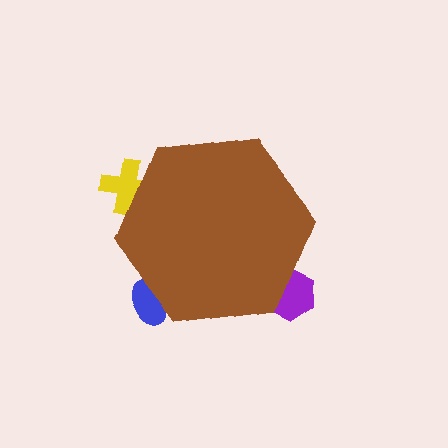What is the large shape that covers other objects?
A brown hexagon.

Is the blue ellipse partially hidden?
Yes, the blue ellipse is partially hidden behind the brown hexagon.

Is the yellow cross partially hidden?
Yes, the yellow cross is partially hidden behind the brown hexagon.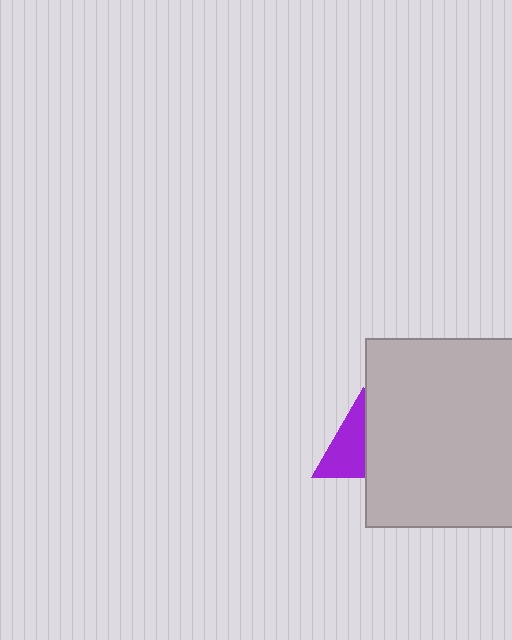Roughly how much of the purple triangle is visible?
About half of it is visible (roughly 53%).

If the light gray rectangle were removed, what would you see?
You would see the complete purple triangle.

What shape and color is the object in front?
The object in front is a light gray rectangle.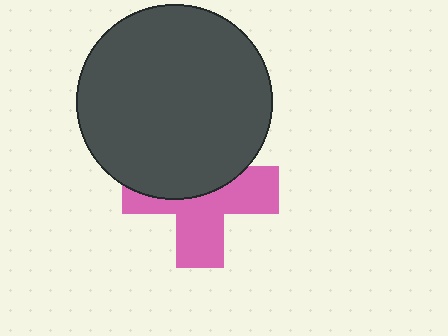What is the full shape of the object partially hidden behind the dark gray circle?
The partially hidden object is a pink cross.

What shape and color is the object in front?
The object in front is a dark gray circle.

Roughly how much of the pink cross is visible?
About half of it is visible (roughly 53%).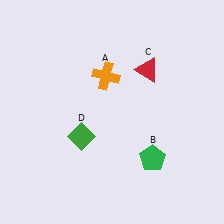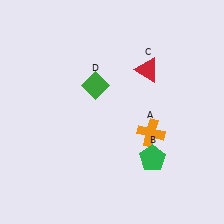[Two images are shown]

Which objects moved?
The objects that moved are: the orange cross (A), the green diamond (D).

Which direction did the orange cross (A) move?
The orange cross (A) moved down.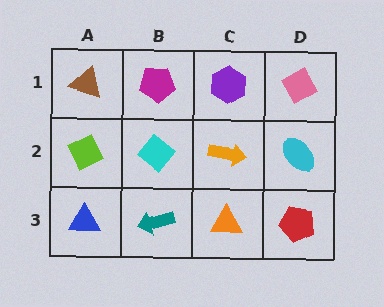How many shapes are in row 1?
4 shapes.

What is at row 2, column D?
A cyan ellipse.